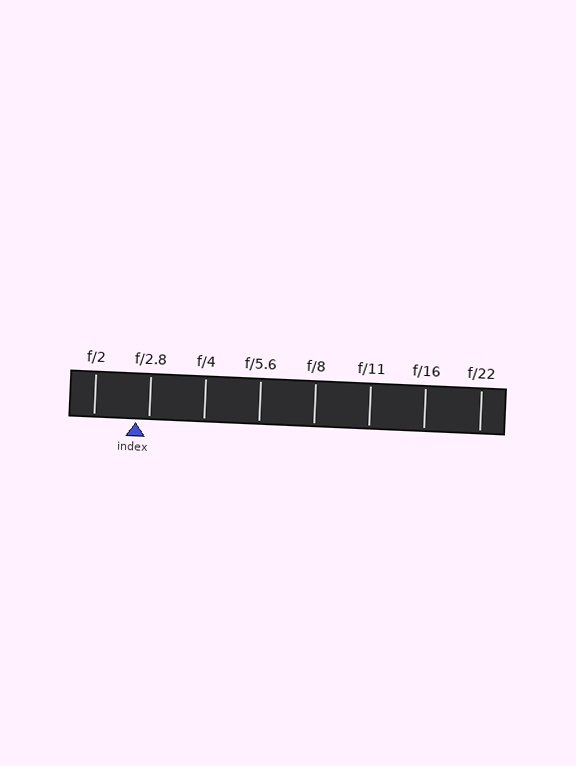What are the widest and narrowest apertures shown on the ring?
The widest aperture shown is f/2 and the narrowest is f/22.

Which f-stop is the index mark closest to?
The index mark is closest to f/2.8.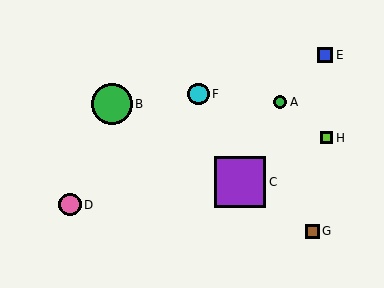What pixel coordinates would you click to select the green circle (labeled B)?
Click at (112, 104) to select the green circle B.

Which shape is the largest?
The purple square (labeled C) is the largest.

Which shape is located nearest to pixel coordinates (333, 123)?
The lime square (labeled H) at (326, 138) is nearest to that location.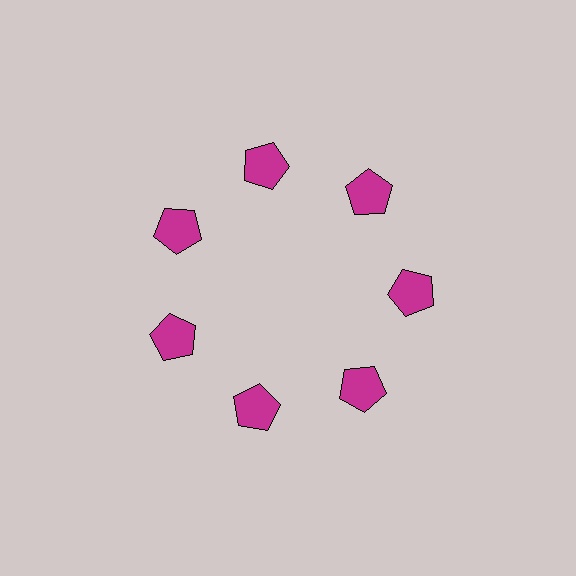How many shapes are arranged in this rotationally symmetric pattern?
There are 7 shapes, arranged in 7 groups of 1.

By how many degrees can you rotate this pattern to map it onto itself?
The pattern maps onto itself every 51 degrees of rotation.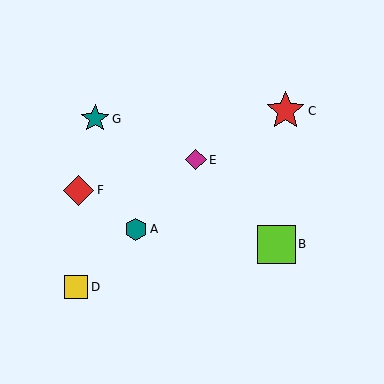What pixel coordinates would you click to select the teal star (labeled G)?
Click at (95, 119) to select the teal star G.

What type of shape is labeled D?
Shape D is a yellow square.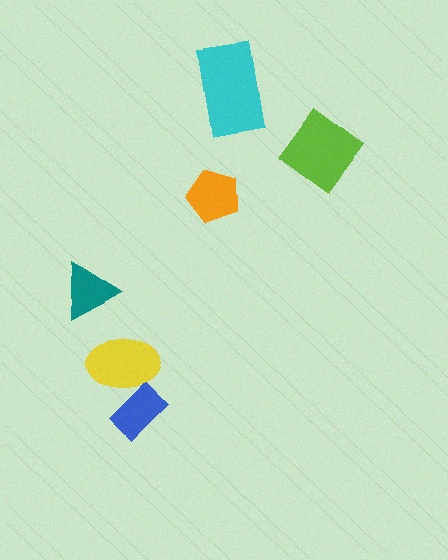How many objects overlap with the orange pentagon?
0 objects overlap with the orange pentagon.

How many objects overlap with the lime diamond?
0 objects overlap with the lime diamond.